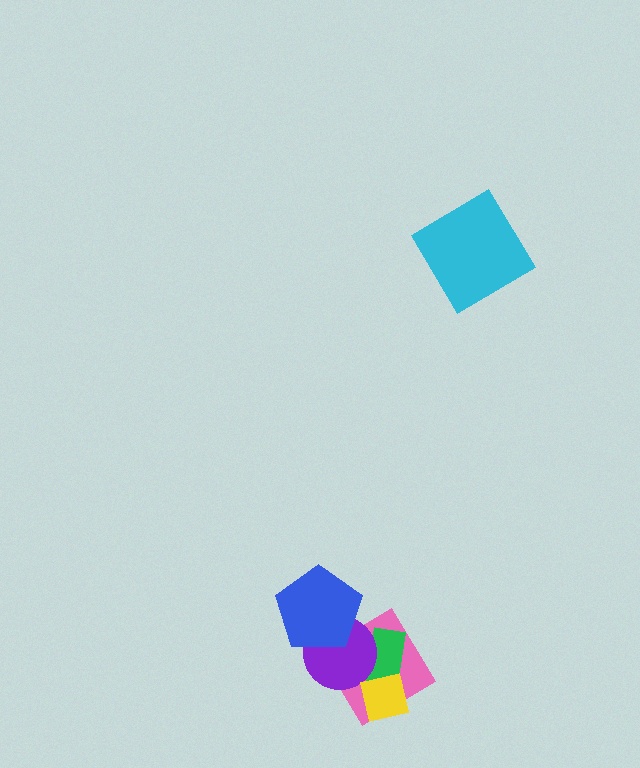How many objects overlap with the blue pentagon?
1 object overlaps with the blue pentagon.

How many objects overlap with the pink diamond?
3 objects overlap with the pink diamond.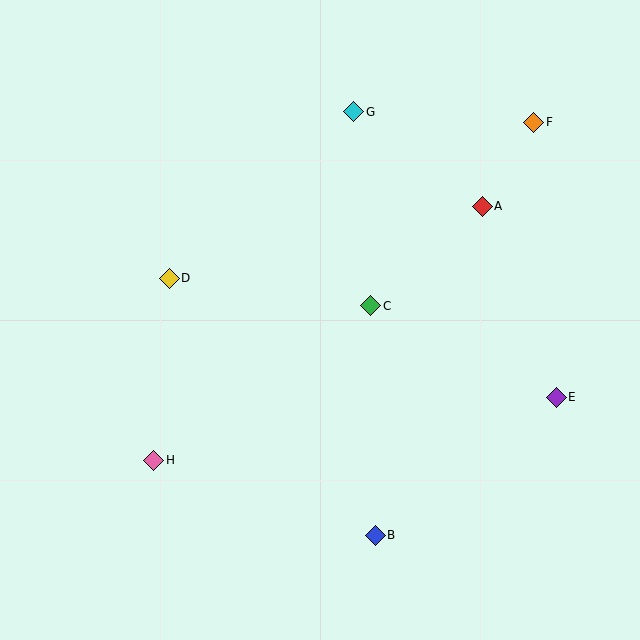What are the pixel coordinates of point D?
Point D is at (169, 278).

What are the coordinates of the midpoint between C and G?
The midpoint between C and G is at (362, 209).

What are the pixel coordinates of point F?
Point F is at (534, 122).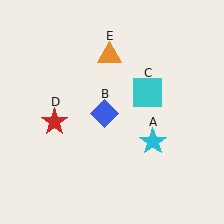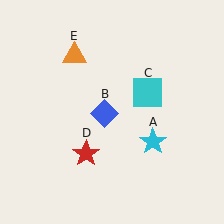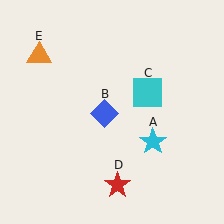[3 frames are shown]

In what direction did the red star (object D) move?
The red star (object D) moved down and to the right.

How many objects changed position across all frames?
2 objects changed position: red star (object D), orange triangle (object E).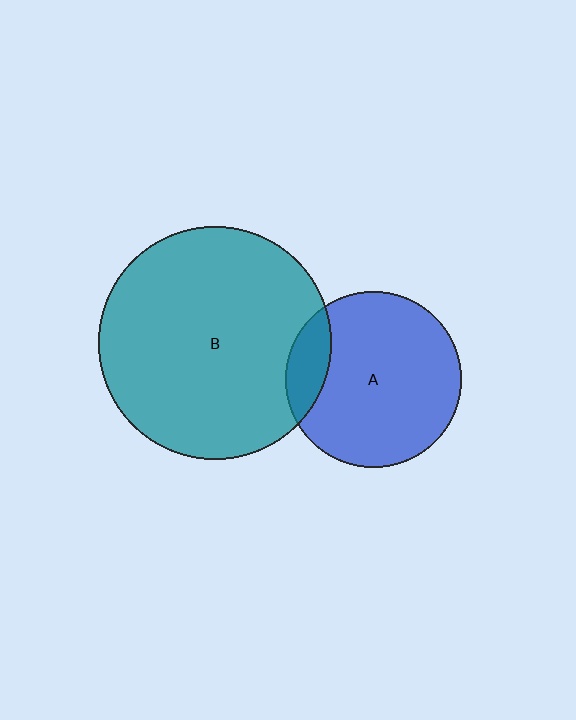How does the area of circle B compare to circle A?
Approximately 1.8 times.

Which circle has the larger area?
Circle B (teal).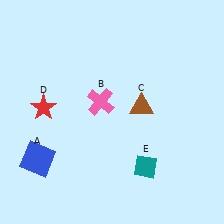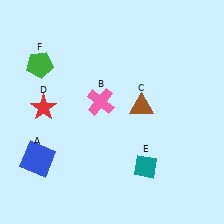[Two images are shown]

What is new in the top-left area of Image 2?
A green pentagon (F) was added in the top-left area of Image 2.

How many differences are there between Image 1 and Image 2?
There is 1 difference between the two images.